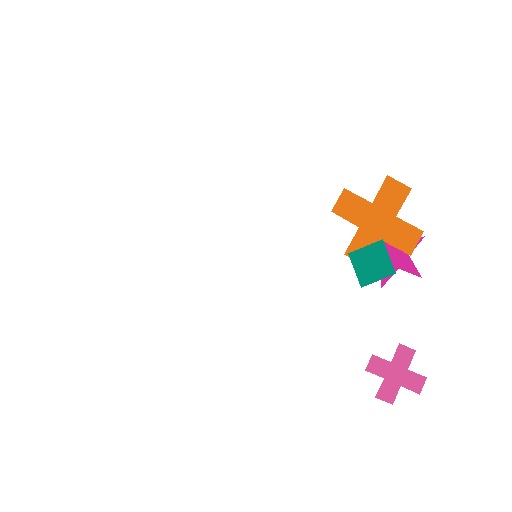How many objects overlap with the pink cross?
0 objects overlap with the pink cross.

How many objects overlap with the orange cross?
2 objects overlap with the orange cross.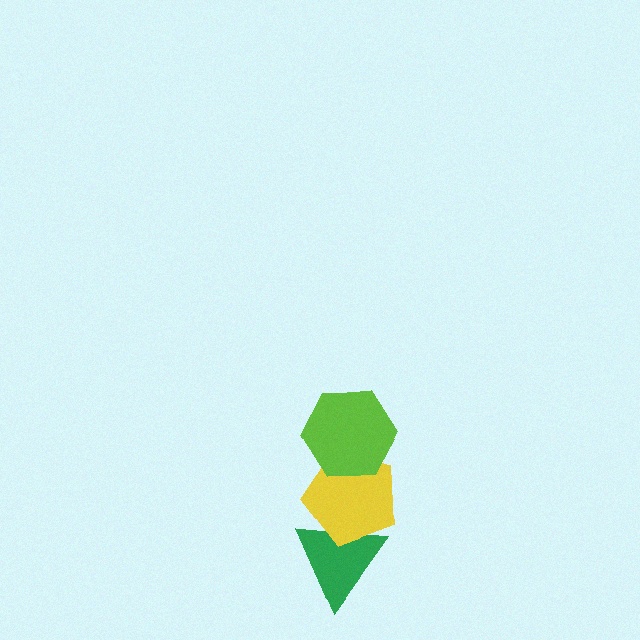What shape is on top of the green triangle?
The yellow pentagon is on top of the green triangle.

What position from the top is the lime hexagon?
The lime hexagon is 1st from the top.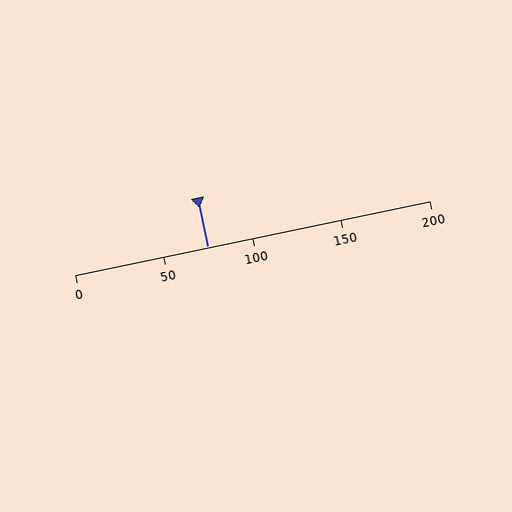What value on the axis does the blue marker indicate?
The marker indicates approximately 75.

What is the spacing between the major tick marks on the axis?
The major ticks are spaced 50 apart.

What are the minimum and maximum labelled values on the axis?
The axis runs from 0 to 200.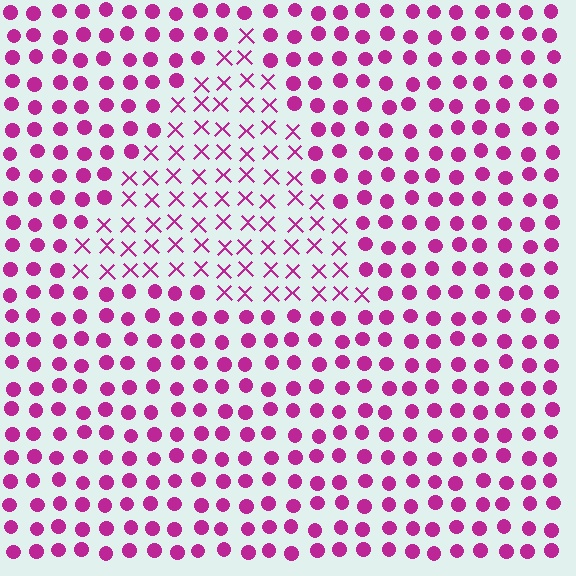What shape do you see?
I see a triangle.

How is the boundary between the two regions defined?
The boundary is defined by a change in element shape: X marks inside vs. circles outside. All elements share the same color and spacing.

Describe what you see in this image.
The image is filled with small magenta elements arranged in a uniform grid. A triangle-shaped region contains X marks, while the surrounding area contains circles. The boundary is defined purely by the change in element shape.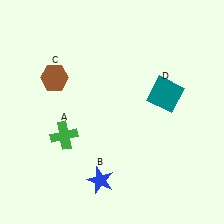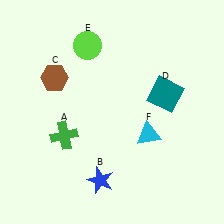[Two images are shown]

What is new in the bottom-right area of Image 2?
A cyan triangle (F) was added in the bottom-right area of Image 2.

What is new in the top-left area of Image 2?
A lime circle (E) was added in the top-left area of Image 2.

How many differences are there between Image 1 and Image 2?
There are 2 differences between the two images.